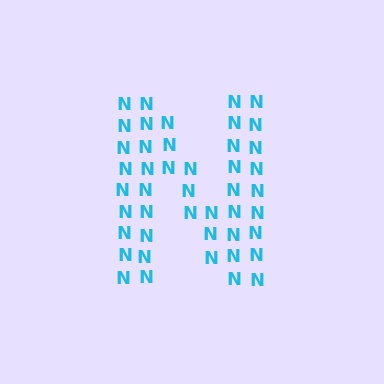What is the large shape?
The large shape is the letter N.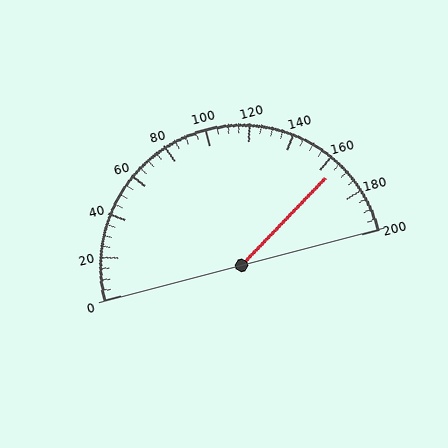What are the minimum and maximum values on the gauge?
The gauge ranges from 0 to 200.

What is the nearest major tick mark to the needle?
The nearest major tick mark is 160.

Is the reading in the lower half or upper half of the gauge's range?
The reading is in the upper half of the range (0 to 200).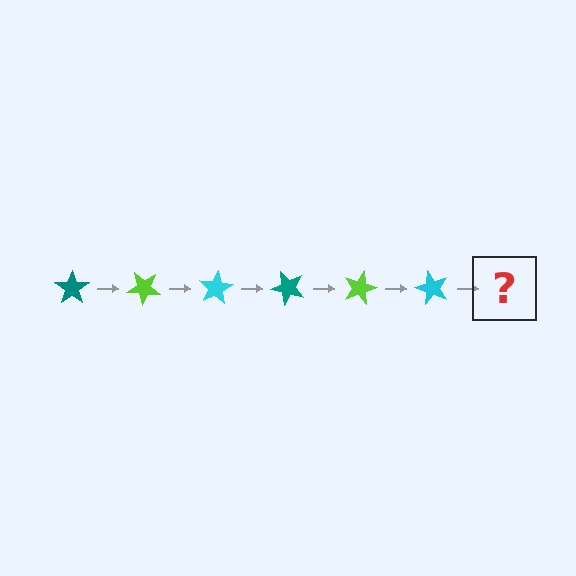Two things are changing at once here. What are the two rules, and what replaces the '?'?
The two rules are that it rotates 40 degrees each step and the color cycles through teal, lime, and cyan. The '?' should be a teal star, rotated 240 degrees from the start.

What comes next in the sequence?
The next element should be a teal star, rotated 240 degrees from the start.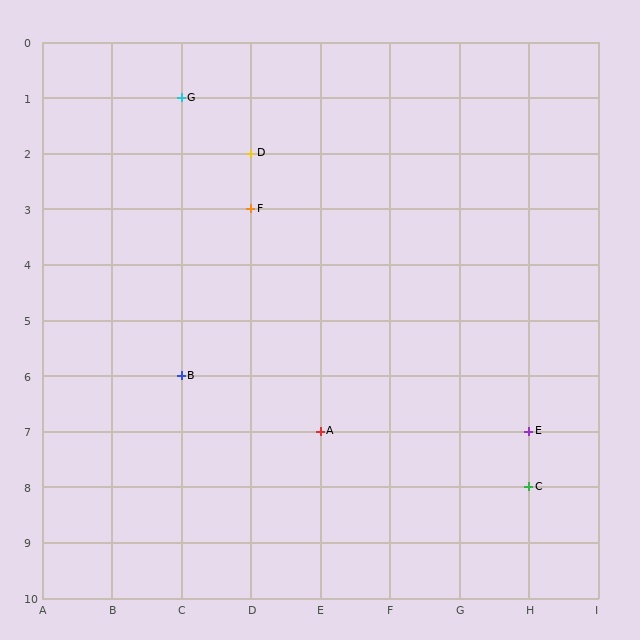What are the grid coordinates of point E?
Point E is at grid coordinates (H, 7).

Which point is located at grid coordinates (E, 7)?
Point A is at (E, 7).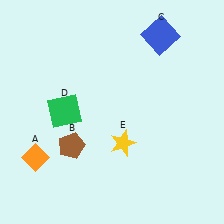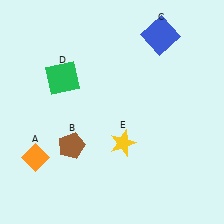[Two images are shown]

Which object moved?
The green square (D) moved up.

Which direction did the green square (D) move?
The green square (D) moved up.